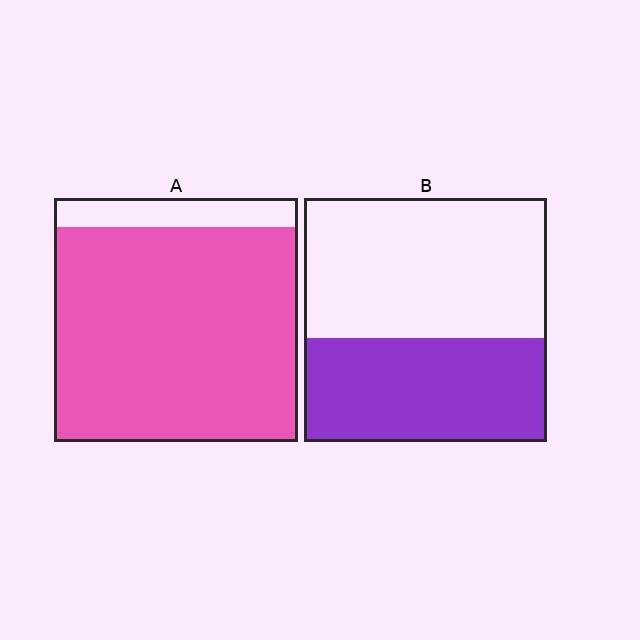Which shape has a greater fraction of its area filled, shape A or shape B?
Shape A.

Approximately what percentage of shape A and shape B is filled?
A is approximately 90% and B is approximately 45%.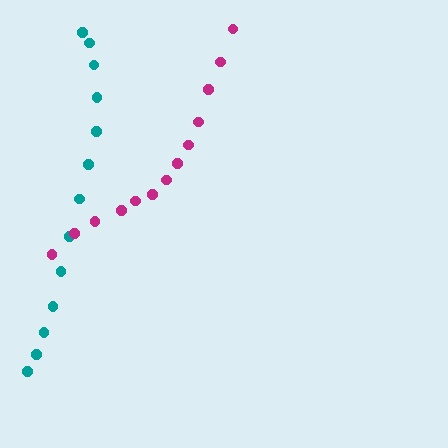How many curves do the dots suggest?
There are 2 distinct paths.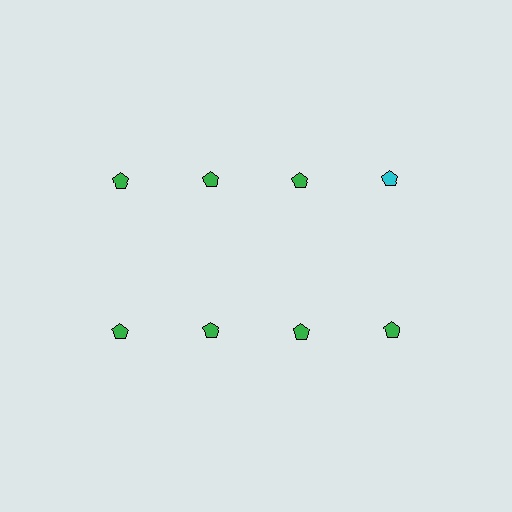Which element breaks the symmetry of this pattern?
The cyan pentagon in the top row, second from right column breaks the symmetry. All other shapes are green pentagons.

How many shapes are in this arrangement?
There are 8 shapes arranged in a grid pattern.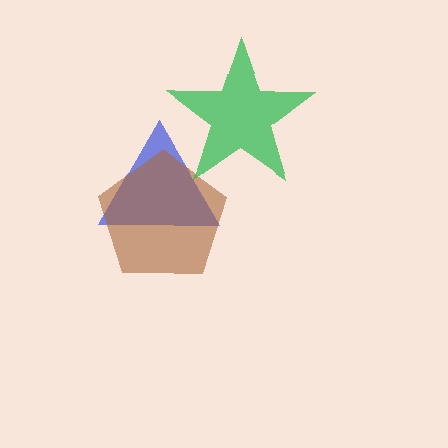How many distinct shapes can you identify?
There are 3 distinct shapes: a blue triangle, a brown pentagon, a green star.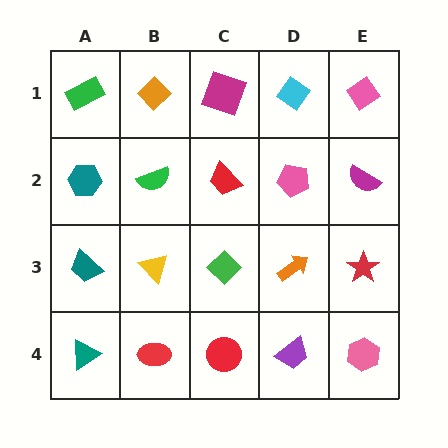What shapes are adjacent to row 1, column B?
A green semicircle (row 2, column B), a green rectangle (row 1, column A), a magenta square (row 1, column C).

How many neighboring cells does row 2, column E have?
3.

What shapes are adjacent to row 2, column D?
A cyan diamond (row 1, column D), an orange arrow (row 3, column D), a red trapezoid (row 2, column C), a magenta semicircle (row 2, column E).